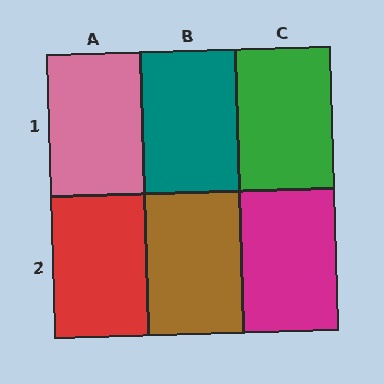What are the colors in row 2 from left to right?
Red, brown, magenta.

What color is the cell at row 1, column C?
Green.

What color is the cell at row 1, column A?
Pink.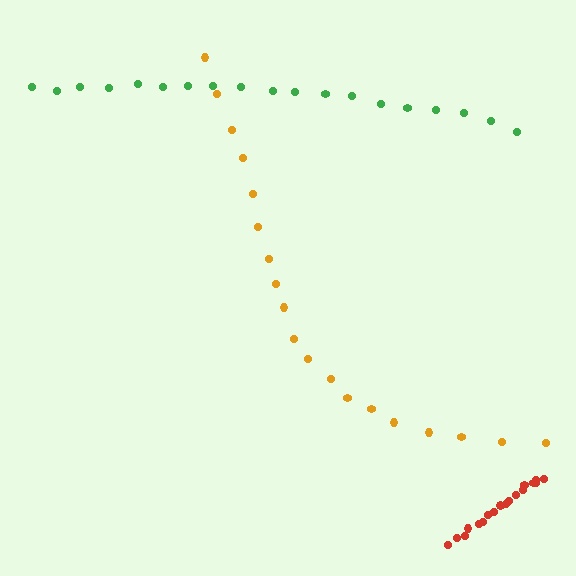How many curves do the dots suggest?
There are 3 distinct paths.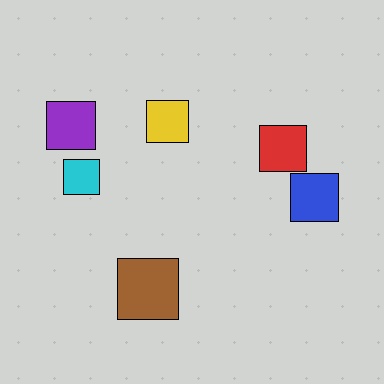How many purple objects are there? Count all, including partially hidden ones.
There is 1 purple object.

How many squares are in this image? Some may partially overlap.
There are 6 squares.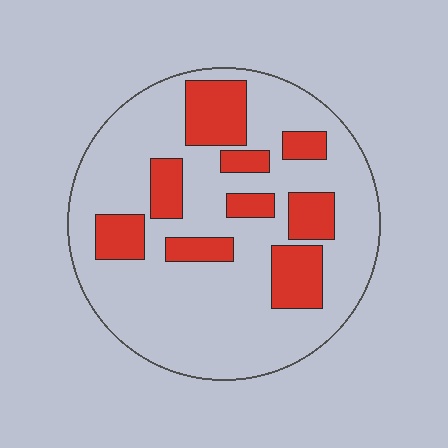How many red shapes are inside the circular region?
9.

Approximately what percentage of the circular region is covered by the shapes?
Approximately 25%.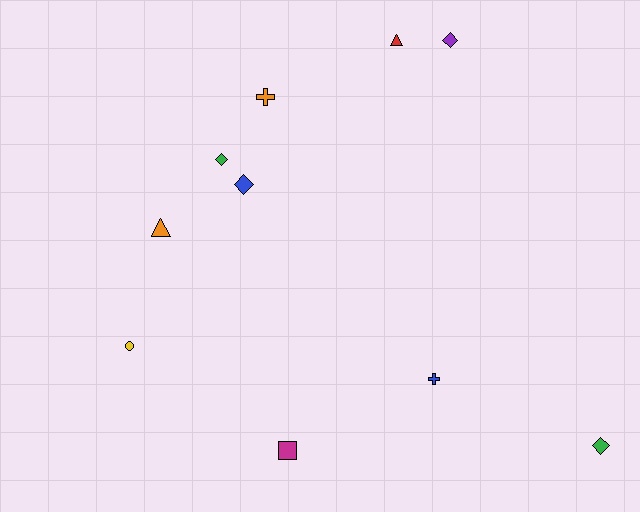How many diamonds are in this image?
There are 4 diamonds.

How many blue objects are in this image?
There are 2 blue objects.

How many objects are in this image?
There are 10 objects.